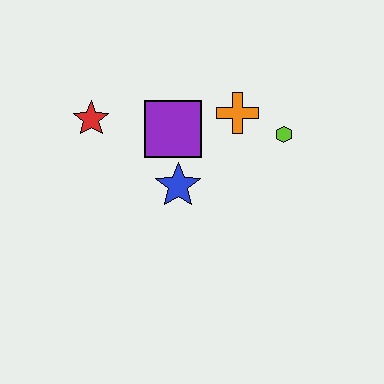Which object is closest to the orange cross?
The lime hexagon is closest to the orange cross.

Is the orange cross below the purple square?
No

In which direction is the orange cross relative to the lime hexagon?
The orange cross is to the left of the lime hexagon.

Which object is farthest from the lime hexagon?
The red star is farthest from the lime hexagon.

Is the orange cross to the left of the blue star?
No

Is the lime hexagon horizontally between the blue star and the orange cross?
No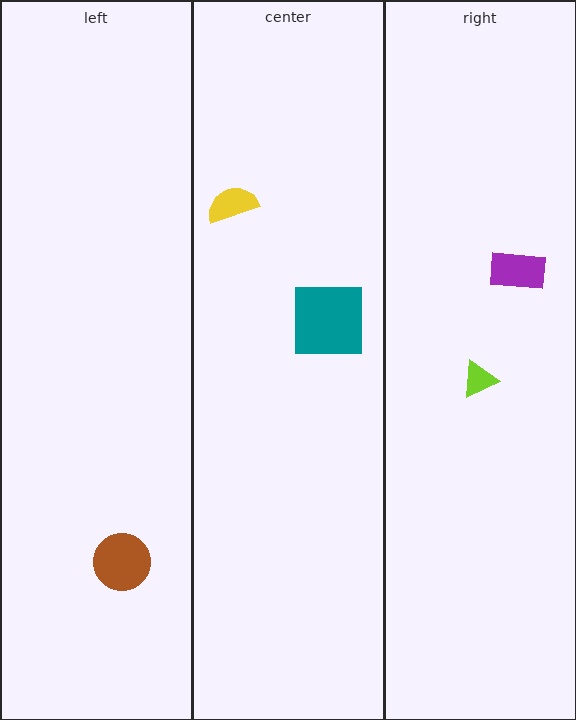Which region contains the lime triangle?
The right region.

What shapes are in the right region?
The lime triangle, the purple rectangle.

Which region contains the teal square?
The center region.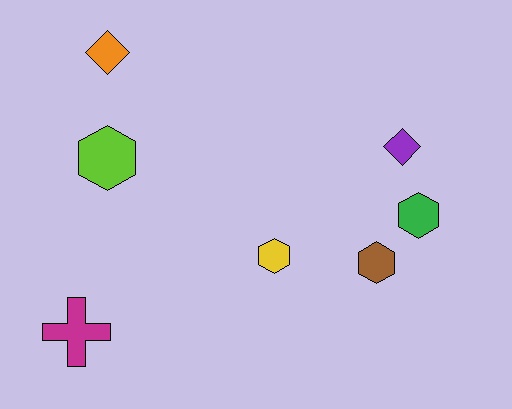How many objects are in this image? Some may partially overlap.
There are 7 objects.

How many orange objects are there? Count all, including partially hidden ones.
There is 1 orange object.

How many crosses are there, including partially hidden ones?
There is 1 cross.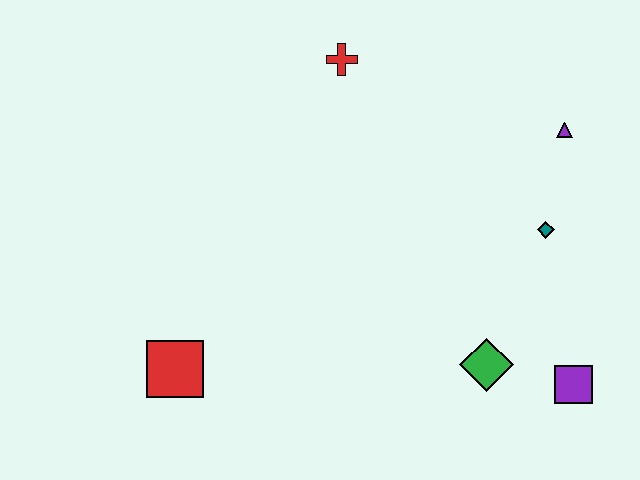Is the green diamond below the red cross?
Yes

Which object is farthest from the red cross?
The purple square is farthest from the red cross.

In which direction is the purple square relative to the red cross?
The purple square is below the red cross.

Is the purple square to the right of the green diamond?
Yes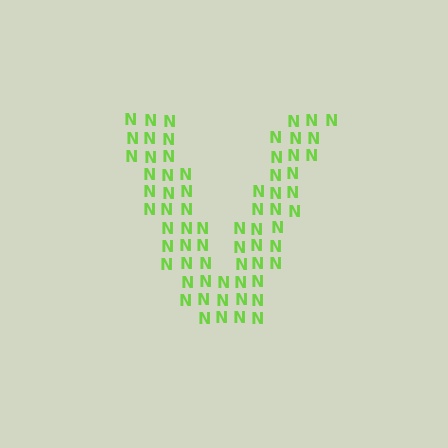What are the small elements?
The small elements are letter N's.